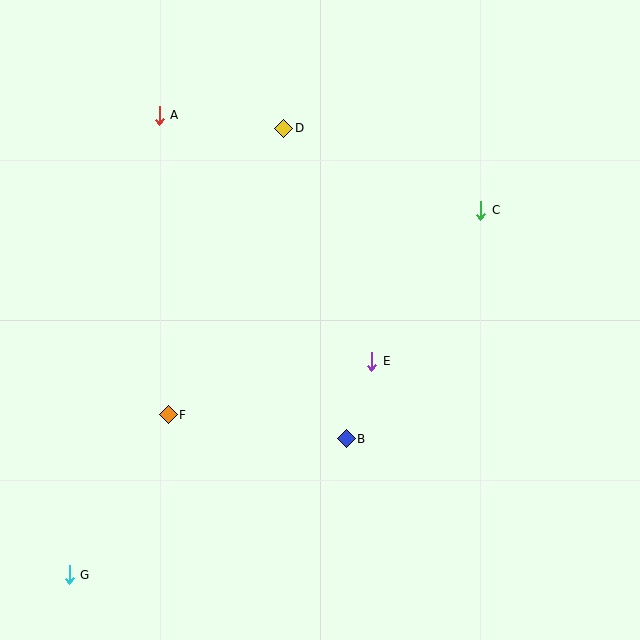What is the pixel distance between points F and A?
The distance between F and A is 300 pixels.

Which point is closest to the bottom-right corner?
Point B is closest to the bottom-right corner.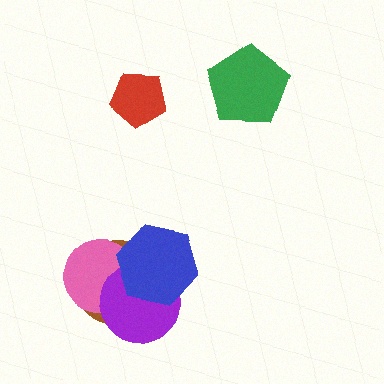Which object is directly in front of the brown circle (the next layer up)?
The pink circle is directly in front of the brown circle.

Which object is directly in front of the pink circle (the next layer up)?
The purple circle is directly in front of the pink circle.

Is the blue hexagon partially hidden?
No, no other shape covers it.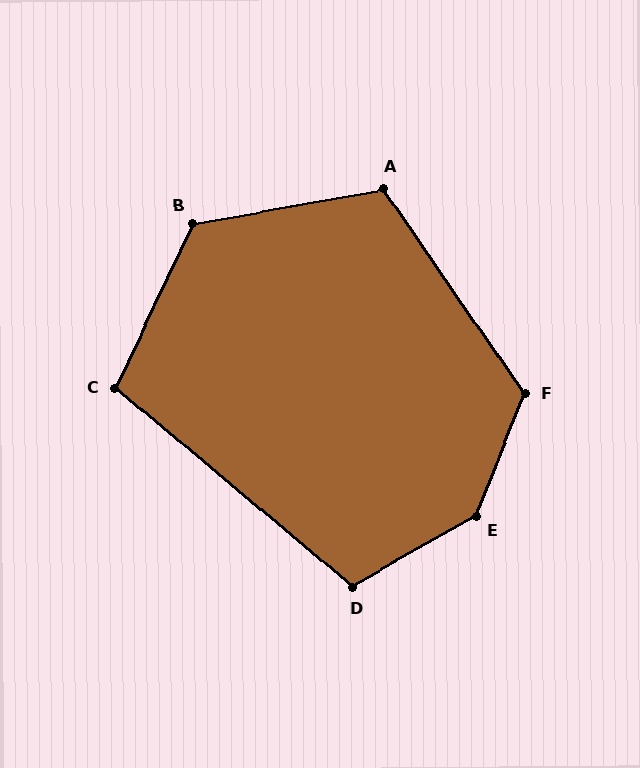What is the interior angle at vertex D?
Approximately 111 degrees (obtuse).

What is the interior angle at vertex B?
Approximately 125 degrees (obtuse).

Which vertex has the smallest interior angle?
C, at approximately 105 degrees.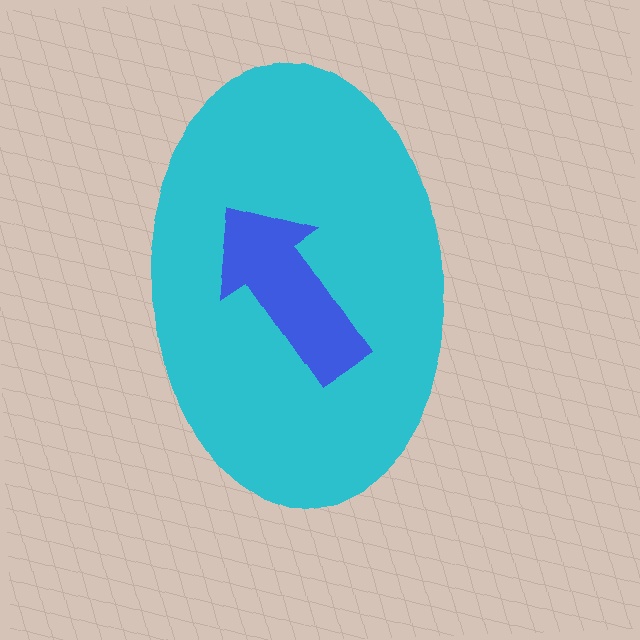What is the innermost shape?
The blue arrow.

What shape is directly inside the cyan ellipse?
The blue arrow.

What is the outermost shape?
The cyan ellipse.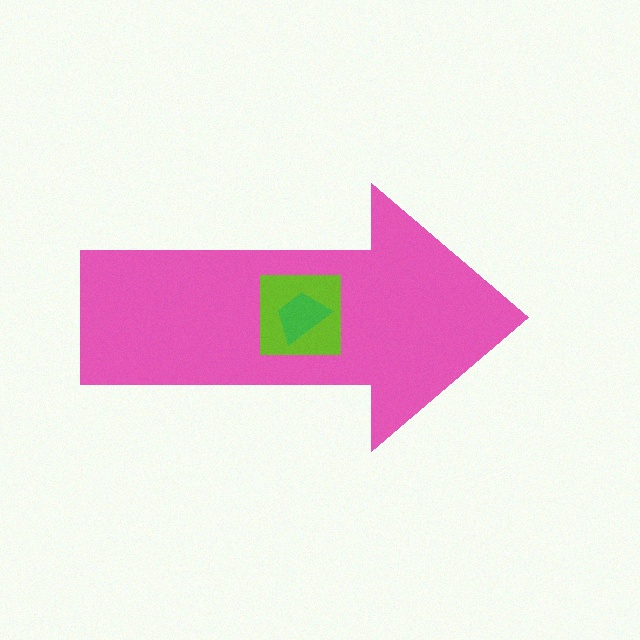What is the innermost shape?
The green trapezoid.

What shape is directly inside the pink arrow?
The lime square.